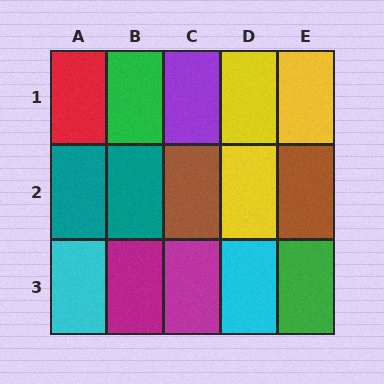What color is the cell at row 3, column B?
Magenta.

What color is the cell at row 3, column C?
Magenta.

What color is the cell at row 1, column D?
Yellow.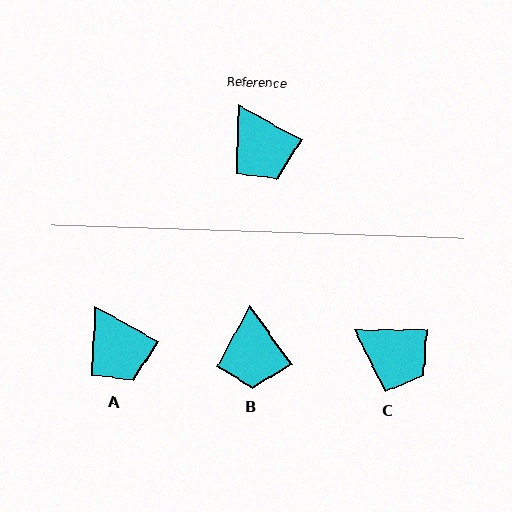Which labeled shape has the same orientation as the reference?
A.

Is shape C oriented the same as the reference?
No, it is off by about 29 degrees.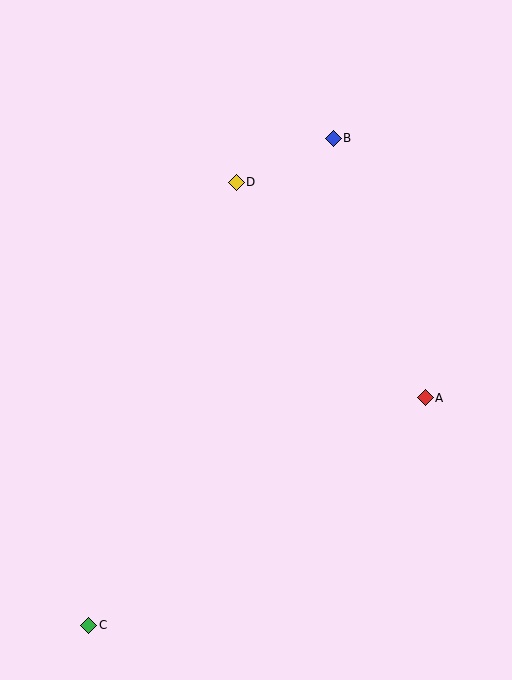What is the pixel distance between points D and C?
The distance between D and C is 467 pixels.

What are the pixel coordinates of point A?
Point A is at (425, 398).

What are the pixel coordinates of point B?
Point B is at (333, 138).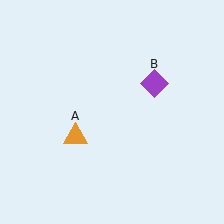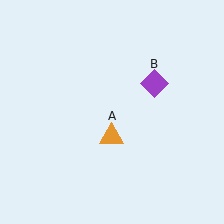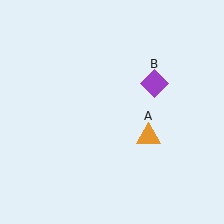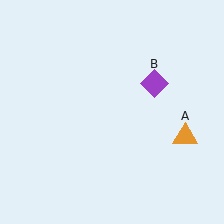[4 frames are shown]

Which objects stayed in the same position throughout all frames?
Purple diamond (object B) remained stationary.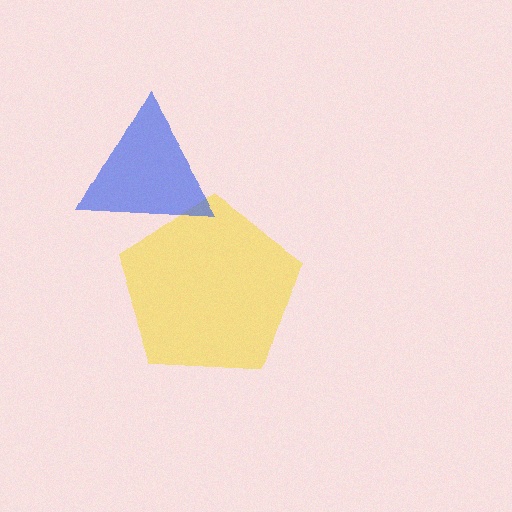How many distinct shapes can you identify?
There are 2 distinct shapes: a yellow pentagon, a blue triangle.